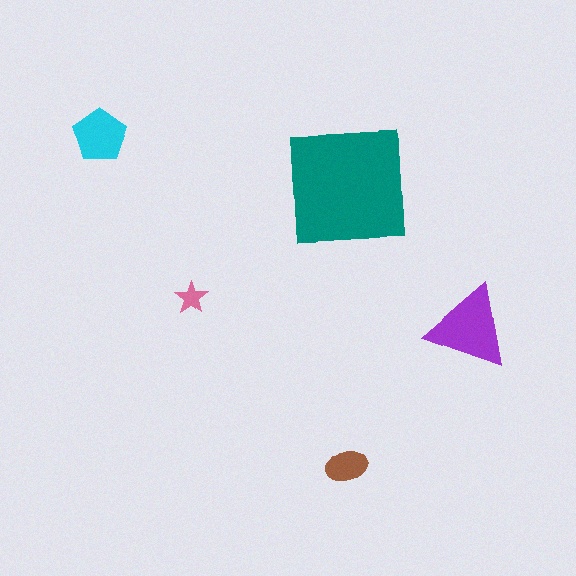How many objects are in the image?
There are 5 objects in the image.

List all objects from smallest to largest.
The pink star, the brown ellipse, the cyan pentagon, the purple triangle, the teal square.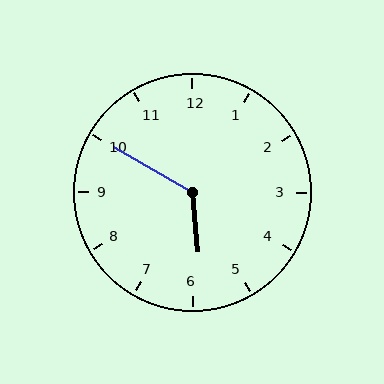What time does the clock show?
5:50.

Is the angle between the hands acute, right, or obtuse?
It is obtuse.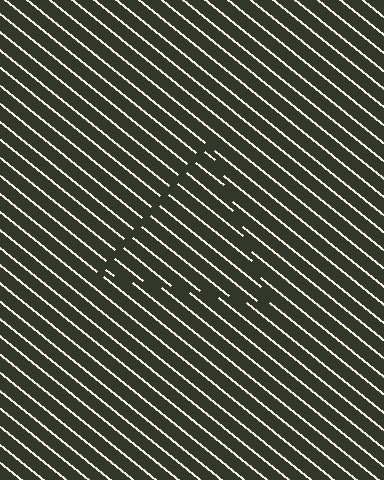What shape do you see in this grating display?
An illusory triangle. The interior of the shape contains the same grating, shifted by half a period — the contour is defined by the phase discontinuity where line-ends from the inner and outer gratings abut.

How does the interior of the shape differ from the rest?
The interior of the shape contains the same grating, shifted by half a period — the contour is defined by the phase discontinuity where line-ends from the inner and outer gratings abut.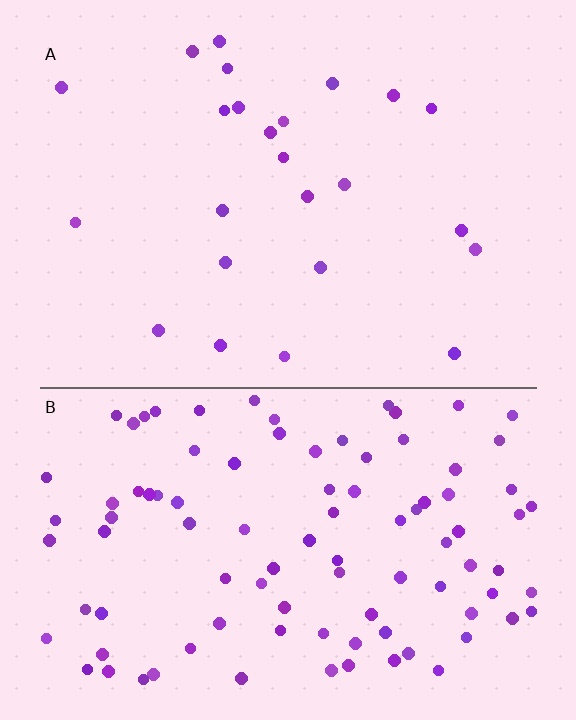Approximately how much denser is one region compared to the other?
Approximately 4.1× — region B over region A.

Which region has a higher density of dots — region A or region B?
B (the bottom).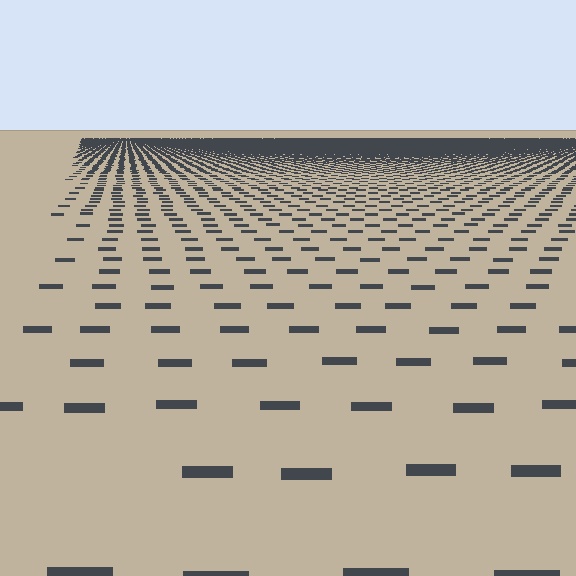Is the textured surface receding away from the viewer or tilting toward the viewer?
The surface is receding away from the viewer. Texture elements get smaller and denser toward the top.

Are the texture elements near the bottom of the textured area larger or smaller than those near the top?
Larger. Near the bottom, elements are closer to the viewer and appear at a bigger on-screen size.